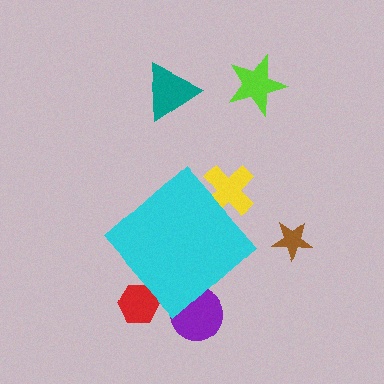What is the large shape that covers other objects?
A cyan diamond.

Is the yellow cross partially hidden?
Yes, the yellow cross is partially hidden behind the cyan diamond.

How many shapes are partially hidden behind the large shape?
3 shapes are partially hidden.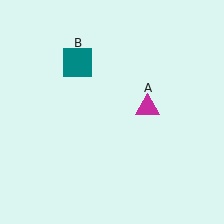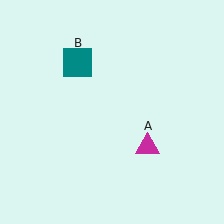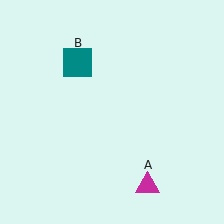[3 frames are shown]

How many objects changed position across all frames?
1 object changed position: magenta triangle (object A).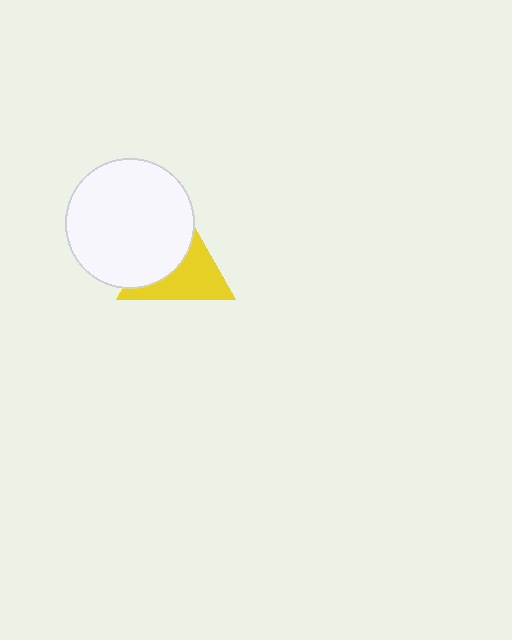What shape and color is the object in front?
The object in front is a white circle.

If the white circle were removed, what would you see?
You would see the complete yellow triangle.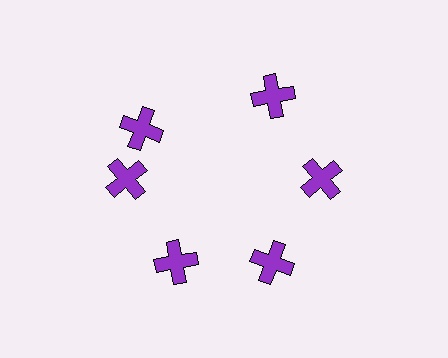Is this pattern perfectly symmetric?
No. The 6 purple crosses are arranged in a ring, but one element near the 11 o'clock position is rotated out of alignment along the ring, breaking the 6-fold rotational symmetry.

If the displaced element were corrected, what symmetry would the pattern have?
It would have 6-fold rotational symmetry — the pattern would map onto itself every 60 degrees.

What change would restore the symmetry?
The symmetry would be restored by rotating it back into even spacing with its neighbors so that all 6 crosses sit at equal angles and equal distance from the center.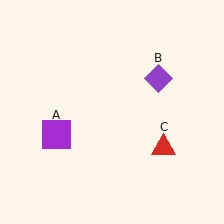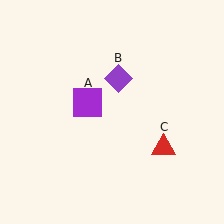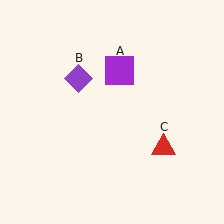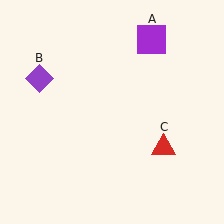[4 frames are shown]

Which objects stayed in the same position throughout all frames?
Red triangle (object C) remained stationary.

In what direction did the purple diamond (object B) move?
The purple diamond (object B) moved left.